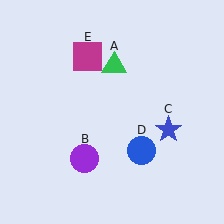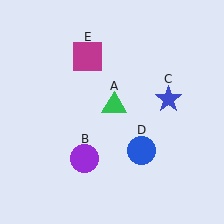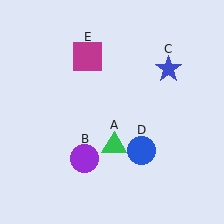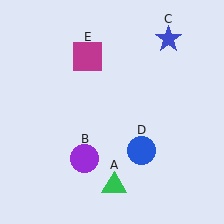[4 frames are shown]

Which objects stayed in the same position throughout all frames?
Purple circle (object B) and blue circle (object D) and magenta square (object E) remained stationary.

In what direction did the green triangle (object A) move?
The green triangle (object A) moved down.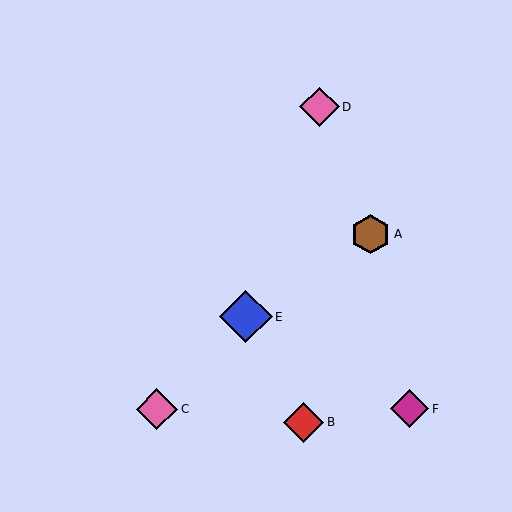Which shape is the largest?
The blue diamond (labeled E) is the largest.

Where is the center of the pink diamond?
The center of the pink diamond is at (157, 409).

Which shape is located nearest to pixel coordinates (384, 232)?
The brown hexagon (labeled A) at (371, 234) is nearest to that location.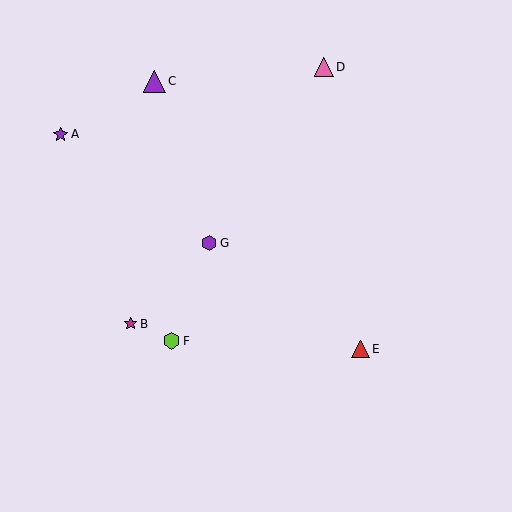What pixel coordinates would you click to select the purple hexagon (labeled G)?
Click at (209, 243) to select the purple hexagon G.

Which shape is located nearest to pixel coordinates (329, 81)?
The pink triangle (labeled D) at (324, 67) is nearest to that location.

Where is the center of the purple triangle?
The center of the purple triangle is at (154, 81).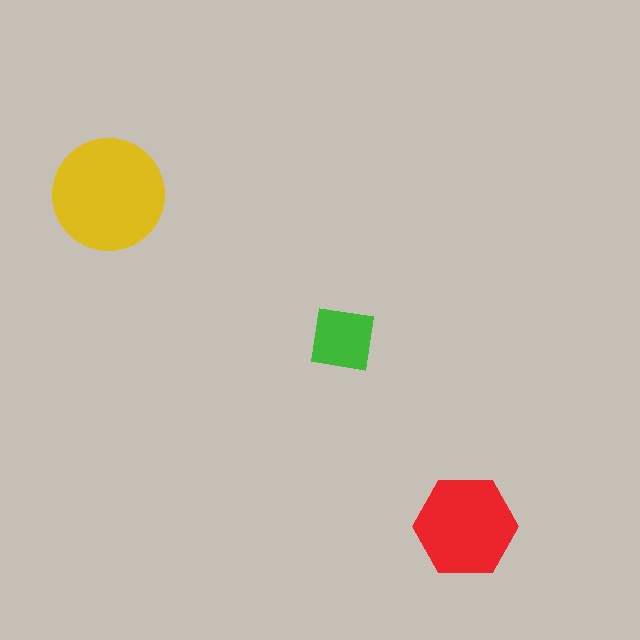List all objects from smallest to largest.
The green square, the red hexagon, the yellow circle.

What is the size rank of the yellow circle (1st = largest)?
1st.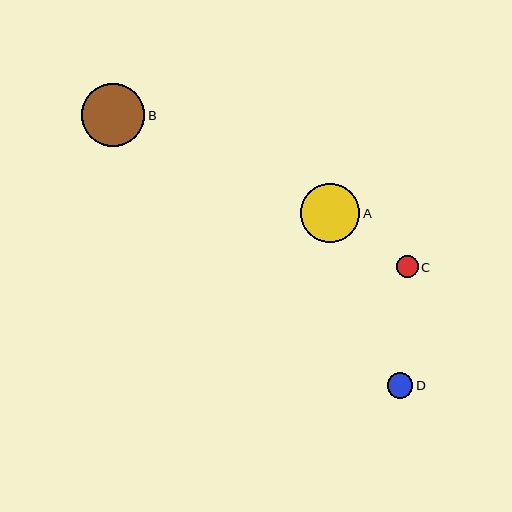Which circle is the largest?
Circle B is the largest with a size of approximately 63 pixels.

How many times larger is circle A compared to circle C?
Circle A is approximately 2.7 times the size of circle C.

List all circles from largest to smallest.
From largest to smallest: B, A, D, C.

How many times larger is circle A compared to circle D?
Circle A is approximately 2.3 times the size of circle D.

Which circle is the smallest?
Circle C is the smallest with a size of approximately 22 pixels.